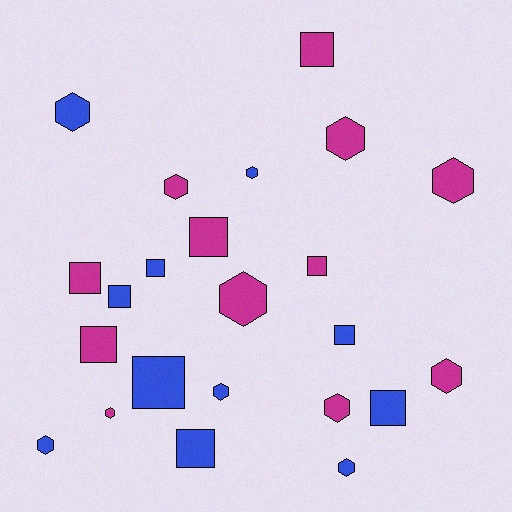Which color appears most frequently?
Magenta, with 12 objects.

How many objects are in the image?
There are 23 objects.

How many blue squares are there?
There are 6 blue squares.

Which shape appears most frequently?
Hexagon, with 12 objects.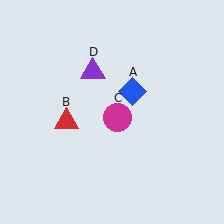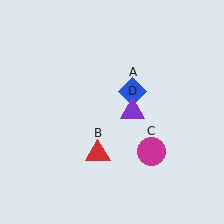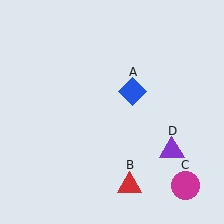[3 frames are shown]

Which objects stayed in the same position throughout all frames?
Blue diamond (object A) remained stationary.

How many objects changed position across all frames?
3 objects changed position: red triangle (object B), magenta circle (object C), purple triangle (object D).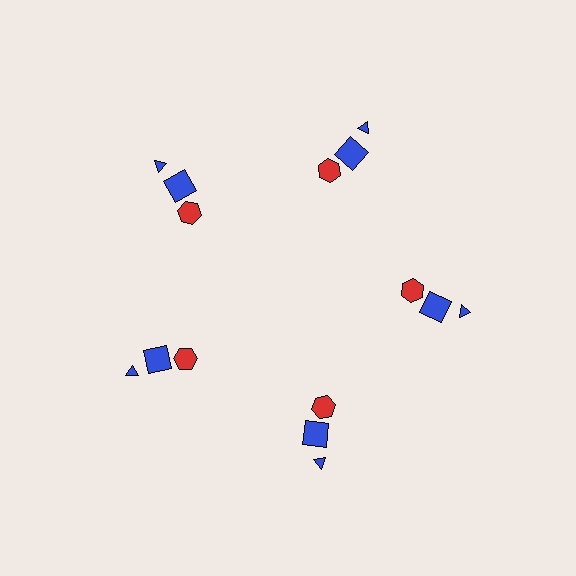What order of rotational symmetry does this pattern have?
This pattern has 5-fold rotational symmetry.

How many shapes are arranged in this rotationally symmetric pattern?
There are 15 shapes, arranged in 5 groups of 3.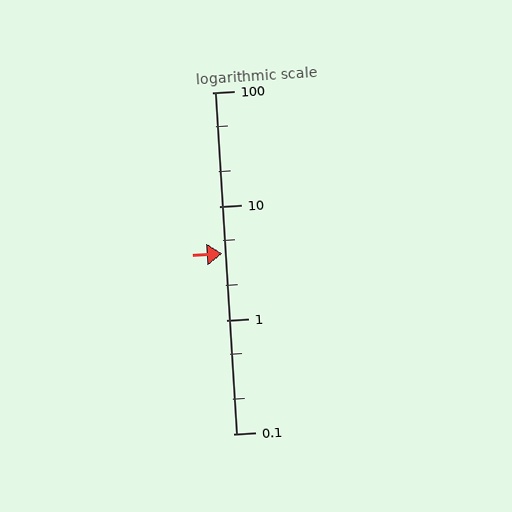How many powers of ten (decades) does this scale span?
The scale spans 3 decades, from 0.1 to 100.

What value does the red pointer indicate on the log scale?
The pointer indicates approximately 3.8.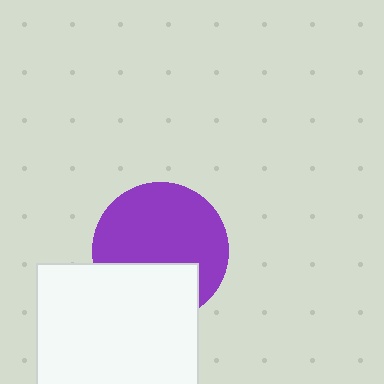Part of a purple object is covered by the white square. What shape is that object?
It is a circle.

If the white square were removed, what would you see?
You would see the complete purple circle.